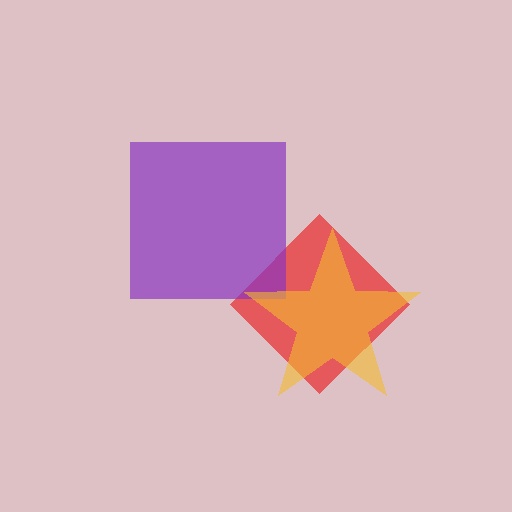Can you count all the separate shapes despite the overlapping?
Yes, there are 3 separate shapes.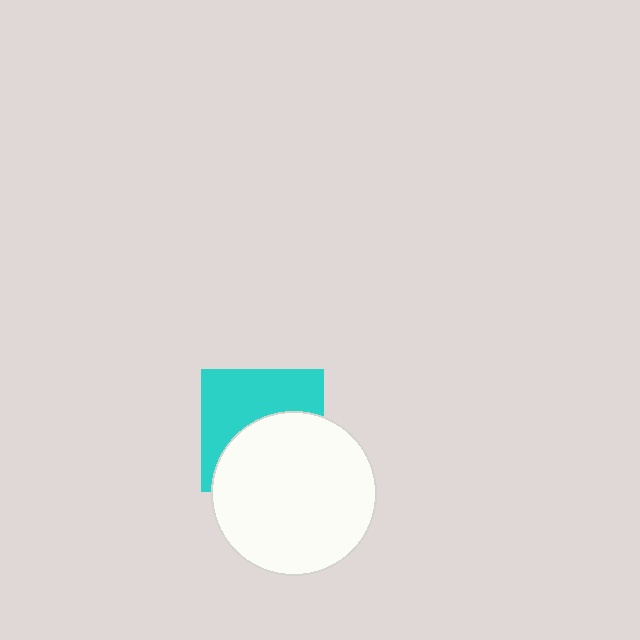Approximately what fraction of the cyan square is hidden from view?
Roughly 51% of the cyan square is hidden behind the white circle.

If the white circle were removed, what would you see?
You would see the complete cyan square.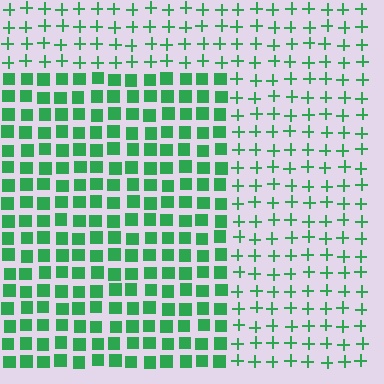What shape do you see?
I see a rectangle.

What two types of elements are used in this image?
The image uses squares inside the rectangle region and plus signs outside it.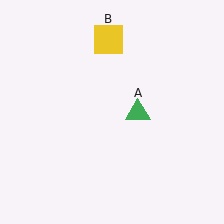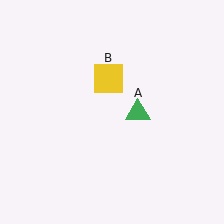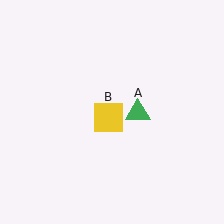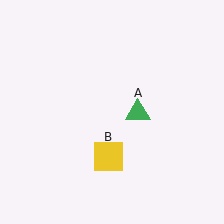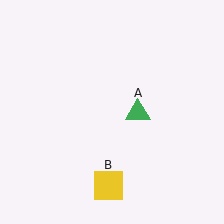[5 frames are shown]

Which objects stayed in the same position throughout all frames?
Green triangle (object A) remained stationary.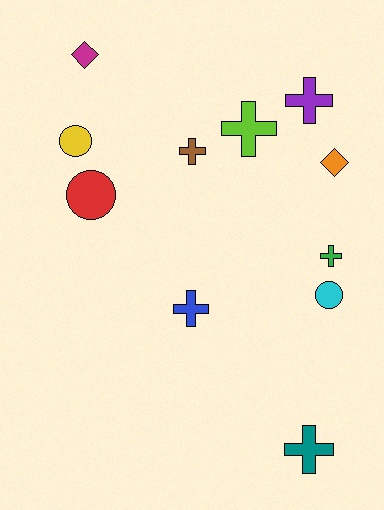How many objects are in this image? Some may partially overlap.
There are 11 objects.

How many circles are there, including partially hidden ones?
There are 3 circles.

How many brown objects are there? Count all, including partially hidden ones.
There is 1 brown object.